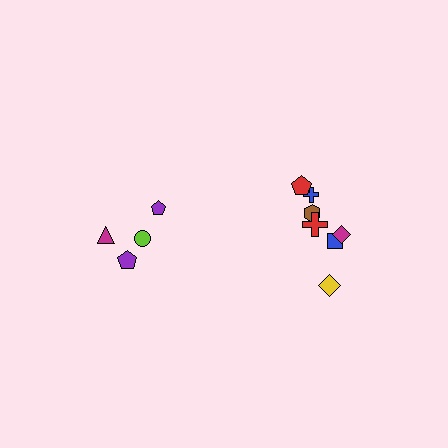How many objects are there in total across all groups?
There are 11 objects.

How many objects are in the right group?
There are 7 objects.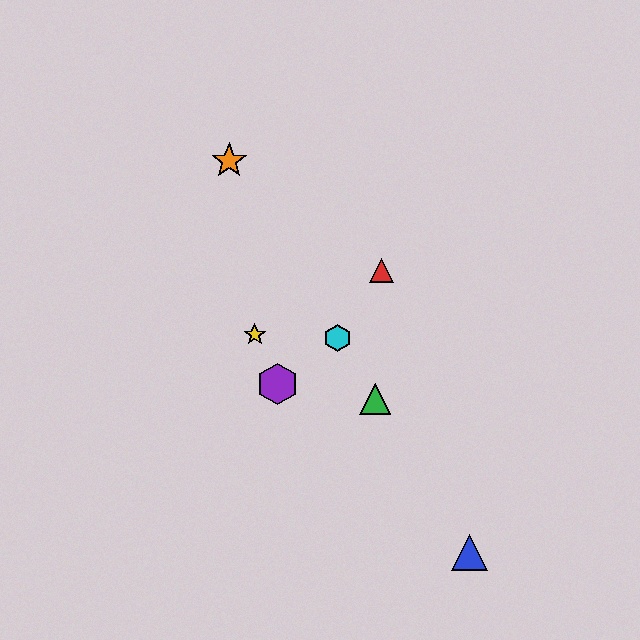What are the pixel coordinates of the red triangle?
The red triangle is at (382, 271).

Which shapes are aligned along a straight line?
The blue triangle, the green triangle, the orange star, the cyan hexagon are aligned along a straight line.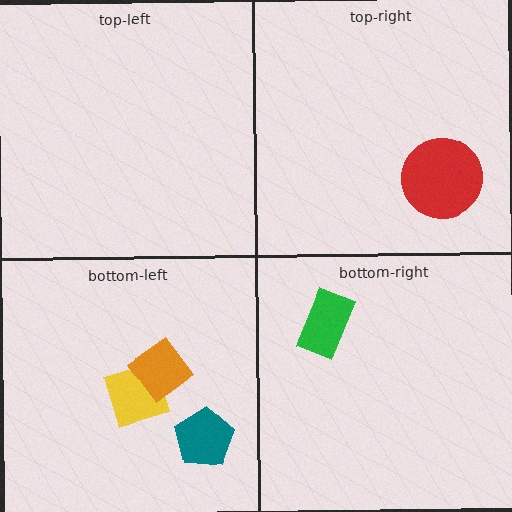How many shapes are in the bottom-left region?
3.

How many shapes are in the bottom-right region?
1.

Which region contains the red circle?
The top-right region.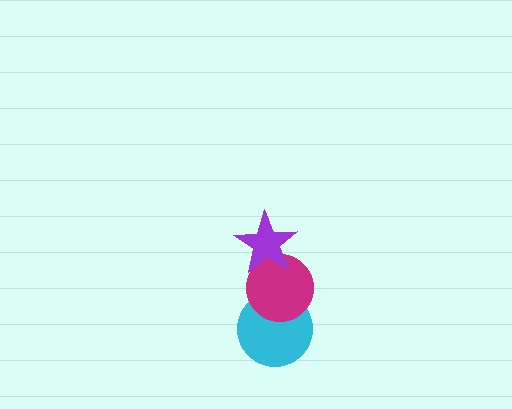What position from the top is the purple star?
The purple star is 1st from the top.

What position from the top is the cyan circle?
The cyan circle is 3rd from the top.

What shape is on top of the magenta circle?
The purple star is on top of the magenta circle.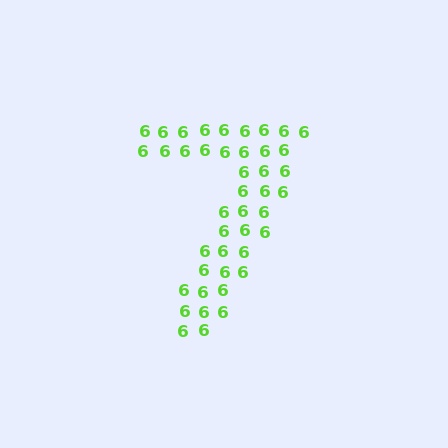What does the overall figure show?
The overall figure shows the digit 7.